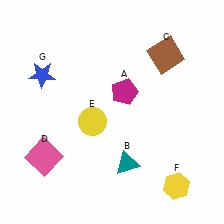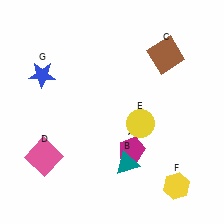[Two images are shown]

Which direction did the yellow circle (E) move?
The yellow circle (E) moved right.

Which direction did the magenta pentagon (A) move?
The magenta pentagon (A) moved down.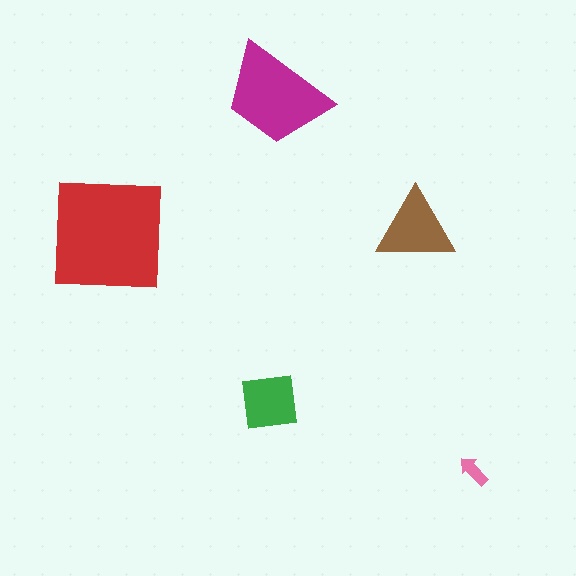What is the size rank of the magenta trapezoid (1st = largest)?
2nd.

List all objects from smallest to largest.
The pink arrow, the green square, the brown triangle, the magenta trapezoid, the red square.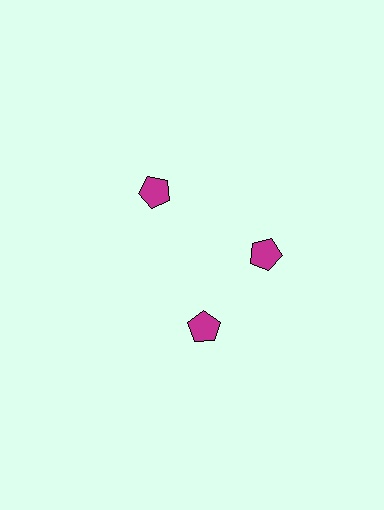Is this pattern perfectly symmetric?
No. The 3 magenta pentagons are arranged in a ring, but one element near the 7 o'clock position is rotated out of alignment along the ring, breaking the 3-fold rotational symmetry.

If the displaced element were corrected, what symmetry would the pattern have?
It would have 3-fold rotational symmetry — the pattern would map onto itself every 120 degrees.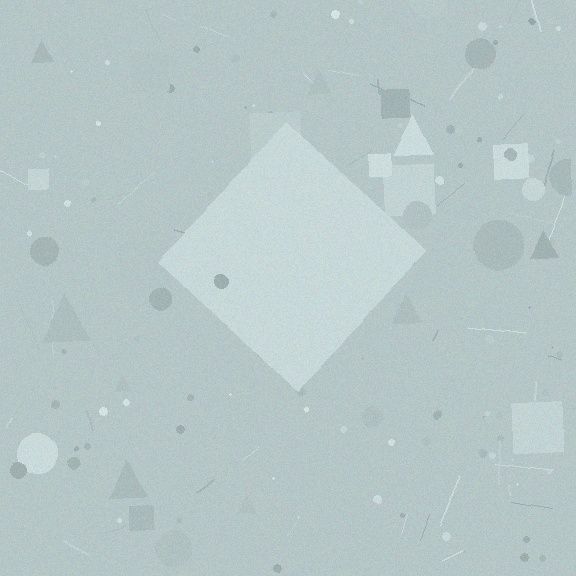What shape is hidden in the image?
A diamond is hidden in the image.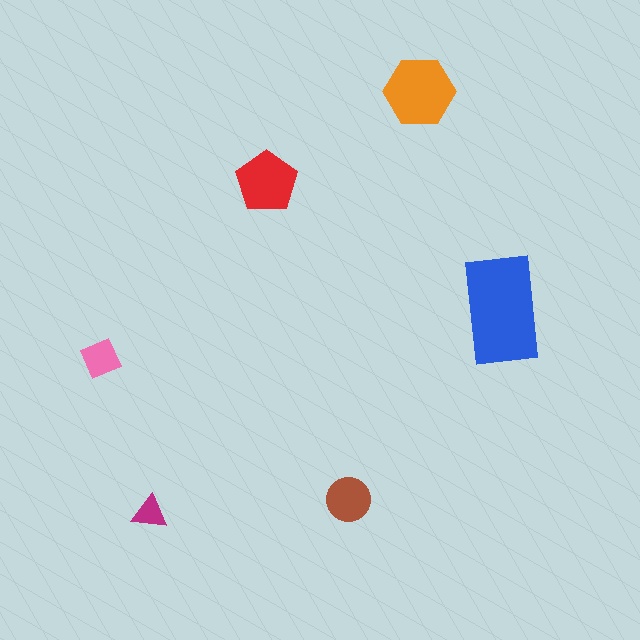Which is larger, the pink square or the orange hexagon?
The orange hexagon.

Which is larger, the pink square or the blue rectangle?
The blue rectangle.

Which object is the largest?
The blue rectangle.